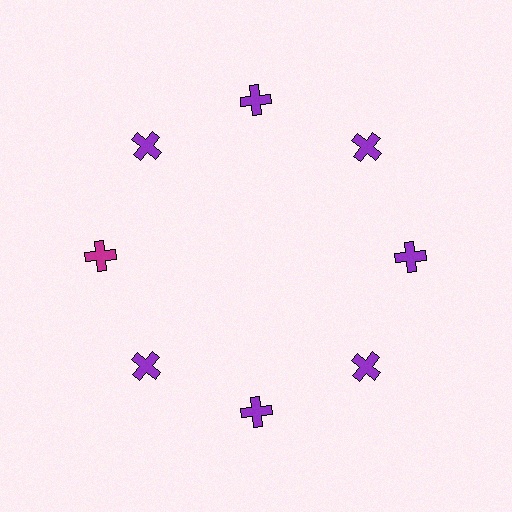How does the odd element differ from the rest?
It has a different color: magenta instead of purple.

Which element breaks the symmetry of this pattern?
The magenta cross at roughly the 9 o'clock position breaks the symmetry. All other shapes are purple crosses.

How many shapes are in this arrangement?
There are 8 shapes arranged in a ring pattern.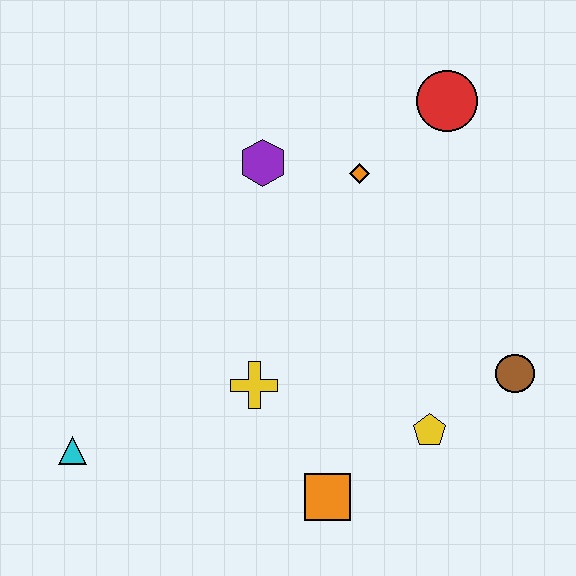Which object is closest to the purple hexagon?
The orange diamond is closest to the purple hexagon.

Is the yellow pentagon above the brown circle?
No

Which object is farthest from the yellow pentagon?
The cyan triangle is farthest from the yellow pentagon.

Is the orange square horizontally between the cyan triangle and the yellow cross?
No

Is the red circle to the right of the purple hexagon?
Yes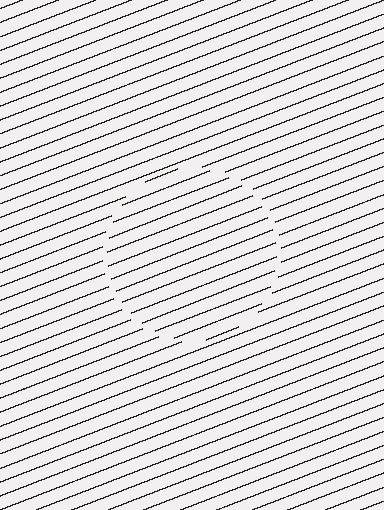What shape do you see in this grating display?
An illusory circle. The interior of the shape contains the same grating, shifted by half a period — the contour is defined by the phase discontinuity where line-ends from the inner and outer gratings abut.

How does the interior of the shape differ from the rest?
The interior of the shape contains the same grating, shifted by half a period — the contour is defined by the phase discontinuity where line-ends from the inner and outer gratings abut.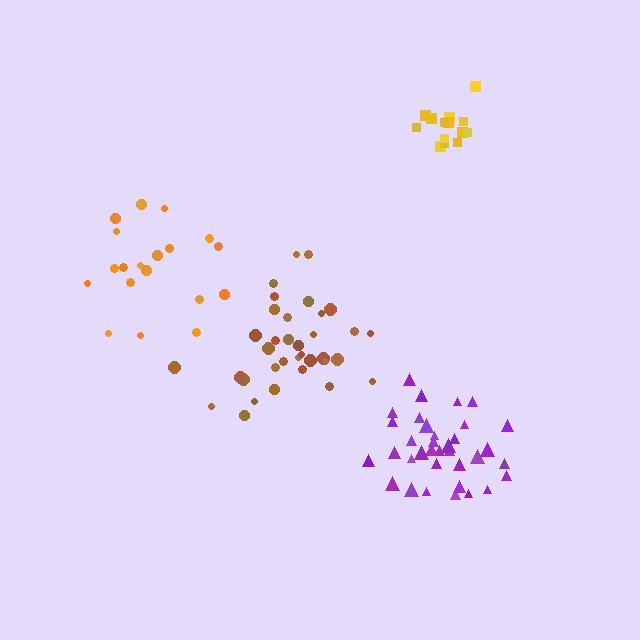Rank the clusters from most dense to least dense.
purple, yellow, brown, orange.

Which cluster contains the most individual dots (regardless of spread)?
Brown (35).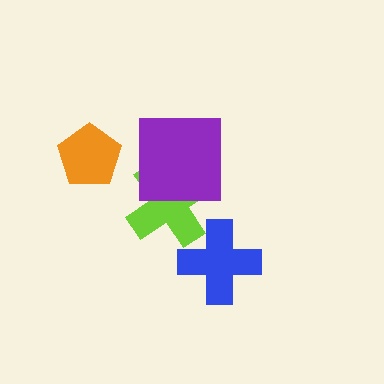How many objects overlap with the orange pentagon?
0 objects overlap with the orange pentagon.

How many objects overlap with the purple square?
1 object overlaps with the purple square.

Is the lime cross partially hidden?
Yes, it is partially covered by another shape.